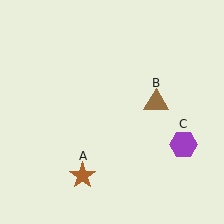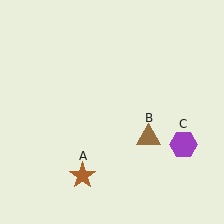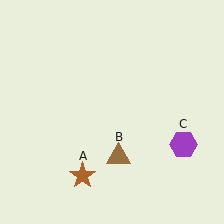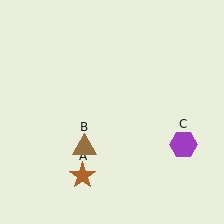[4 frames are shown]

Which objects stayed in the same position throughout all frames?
Brown star (object A) and purple hexagon (object C) remained stationary.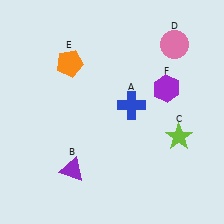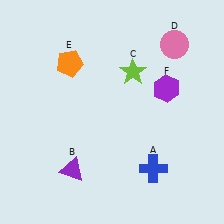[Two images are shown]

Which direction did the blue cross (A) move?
The blue cross (A) moved down.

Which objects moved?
The objects that moved are: the blue cross (A), the lime star (C).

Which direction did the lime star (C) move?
The lime star (C) moved up.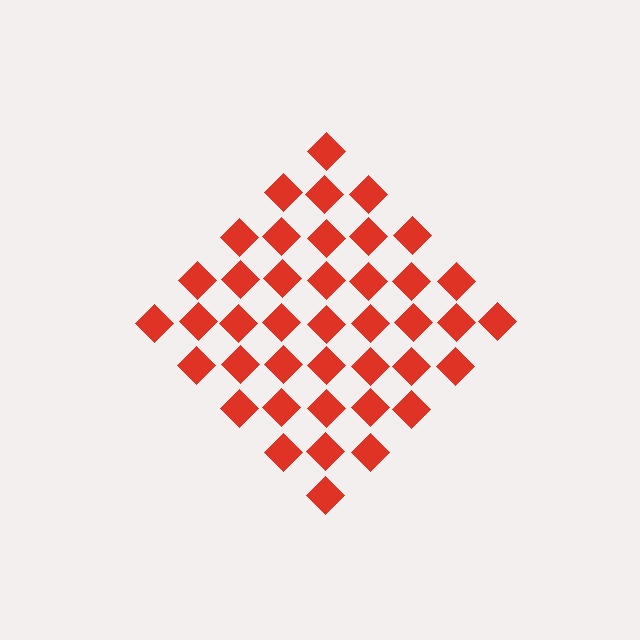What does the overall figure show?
The overall figure shows a diamond.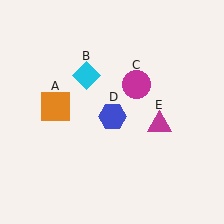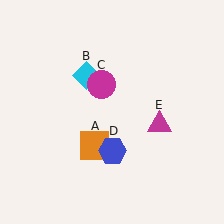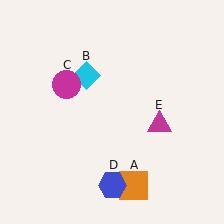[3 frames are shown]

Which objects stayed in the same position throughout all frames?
Cyan diamond (object B) and magenta triangle (object E) remained stationary.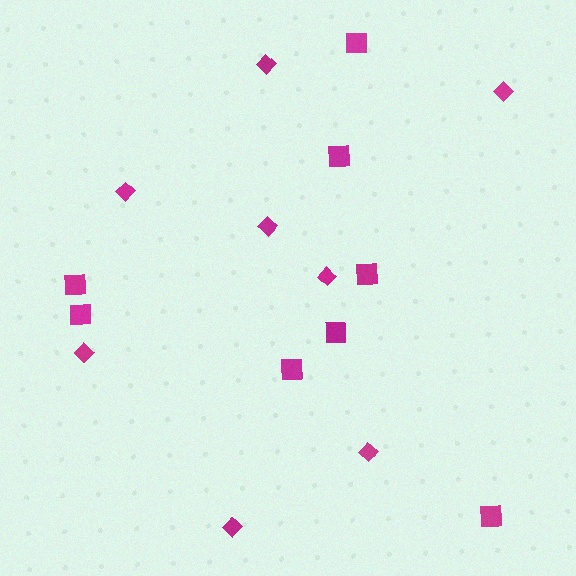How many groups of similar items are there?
There are 2 groups: one group of squares (8) and one group of diamonds (8).